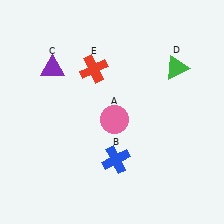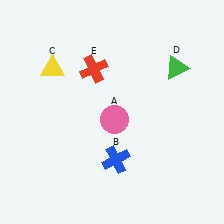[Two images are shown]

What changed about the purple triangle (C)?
In Image 1, C is purple. In Image 2, it changed to yellow.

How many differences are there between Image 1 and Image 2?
There is 1 difference between the two images.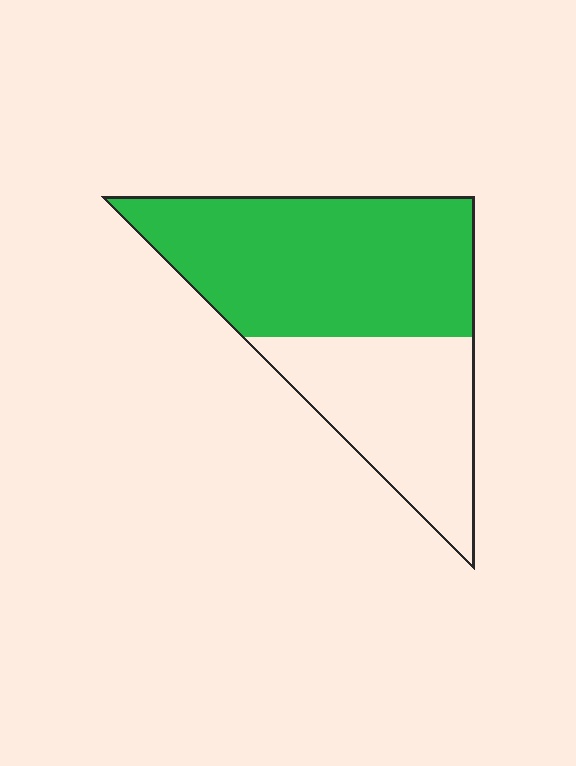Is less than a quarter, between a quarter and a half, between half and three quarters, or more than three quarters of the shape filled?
Between half and three quarters.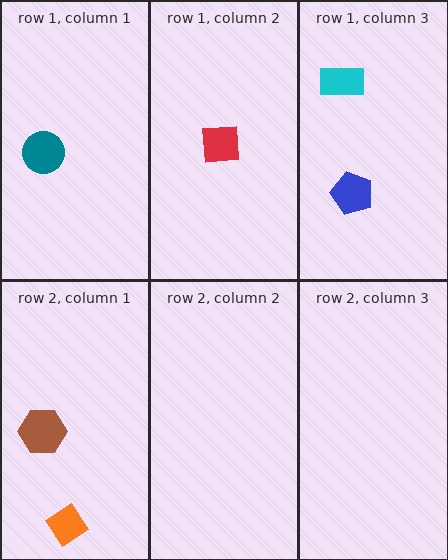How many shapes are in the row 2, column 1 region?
2.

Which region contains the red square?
The row 1, column 2 region.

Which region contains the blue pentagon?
The row 1, column 3 region.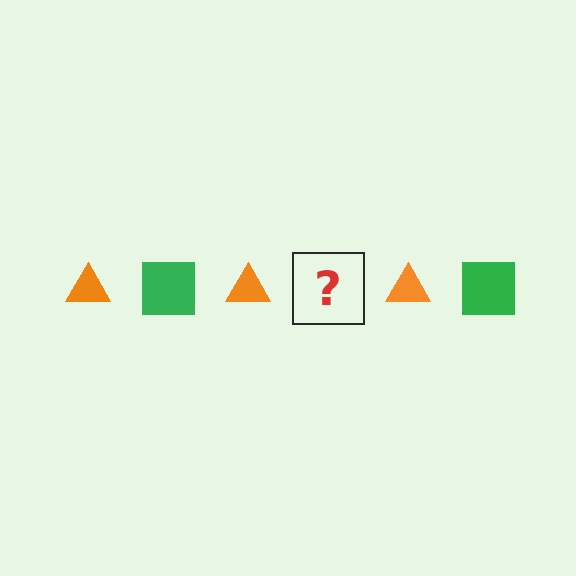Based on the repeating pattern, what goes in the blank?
The blank should be a green square.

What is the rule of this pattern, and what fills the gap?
The rule is that the pattern alternates between orange triangle and green square. The gap should be filled with a green square.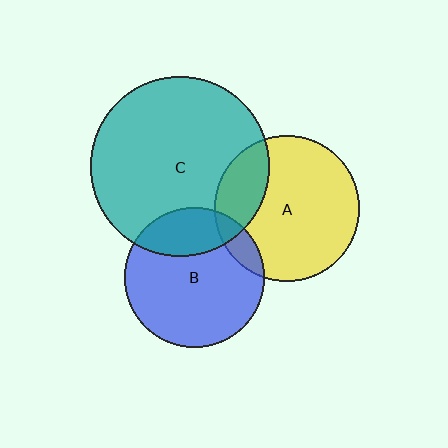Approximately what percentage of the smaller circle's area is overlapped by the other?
Approximately 10%.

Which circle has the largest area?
Circle C (teal).